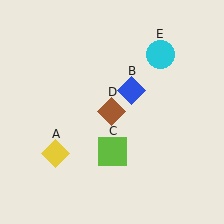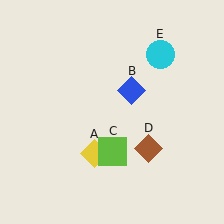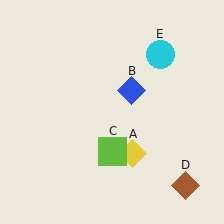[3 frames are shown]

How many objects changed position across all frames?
2 objects changed position: yellow diamond (object A), brown diamond (object D).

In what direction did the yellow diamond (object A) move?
The yellow diamond (object A) moved right.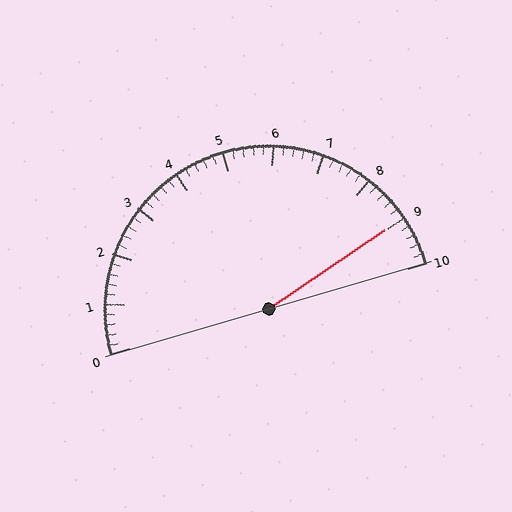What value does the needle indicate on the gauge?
The needle indicates approximately 9.0.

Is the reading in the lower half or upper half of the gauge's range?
The reading is in the upper half of the range (0 to 10).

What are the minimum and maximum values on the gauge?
The gauge ranges from 0 to 10.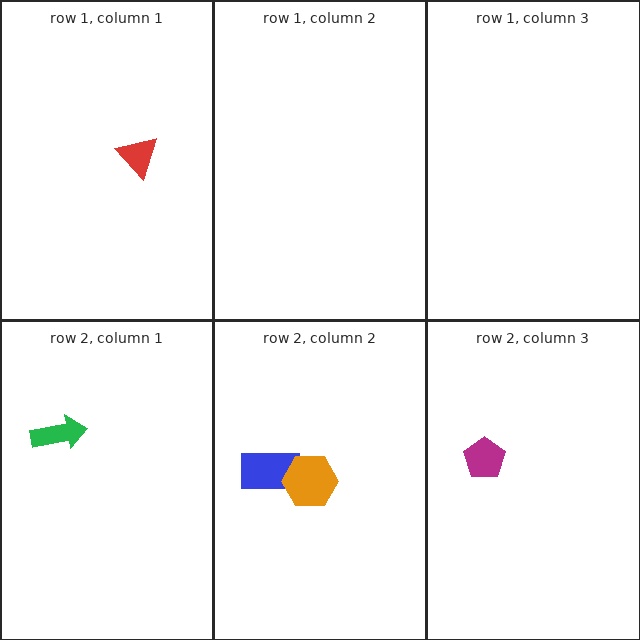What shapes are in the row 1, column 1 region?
The red triangle.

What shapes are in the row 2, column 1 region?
The green arrow.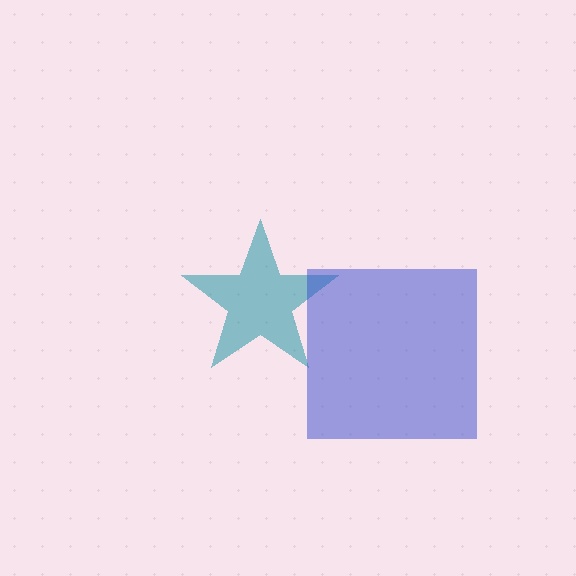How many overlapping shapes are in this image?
There are 2 overlapping shapes in the image.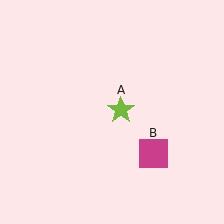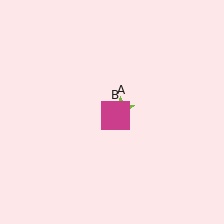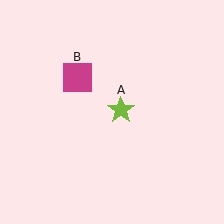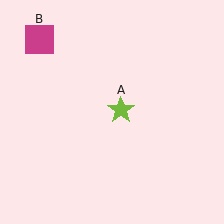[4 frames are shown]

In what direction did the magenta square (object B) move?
The magenta square (object B) moved up and to the left.